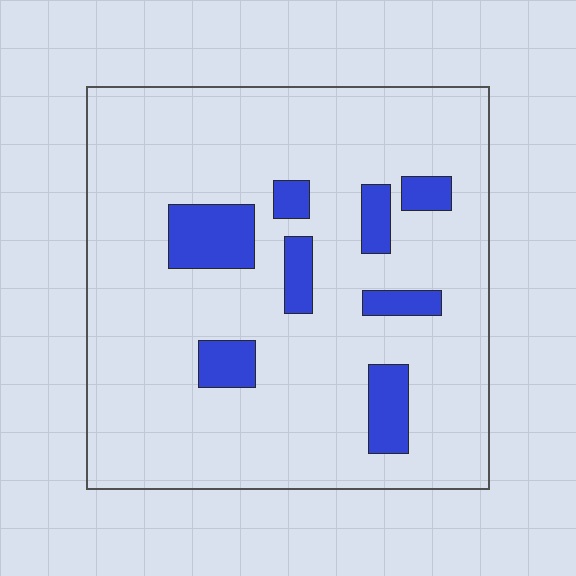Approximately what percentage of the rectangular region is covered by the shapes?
Approximately 15%.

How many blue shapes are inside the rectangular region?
8.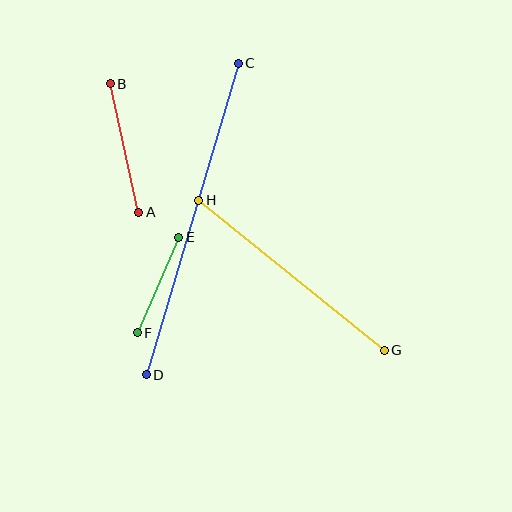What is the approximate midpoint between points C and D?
The midpoint is at approximately (192, 219) pixels.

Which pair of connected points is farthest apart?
Points C and D are farthest apart.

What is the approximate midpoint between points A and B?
The midpoint is at approximately (124, 148) pixels.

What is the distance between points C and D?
The distance is approximately 325 pixels.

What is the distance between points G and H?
The distance is approximately 238 pixels.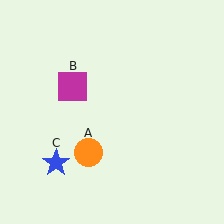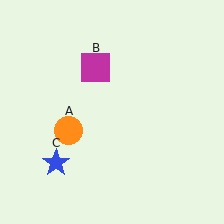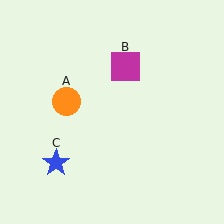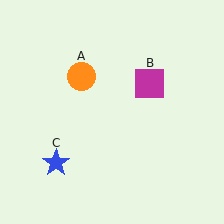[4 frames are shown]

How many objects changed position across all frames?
2 objects changed position: orange circle (object A), magenta square (object B).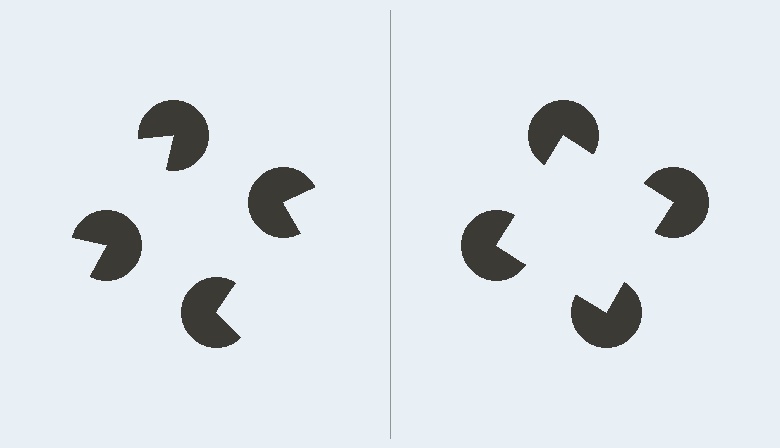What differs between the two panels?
The pac-man discs are positioned identically on both sides; only the wedge orientations differ. On the right they align to a square; on the left they are misaligned.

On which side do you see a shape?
An illusory square appears on the right side. On the left side the wedge cuts are rotated, so no coherent shape forms.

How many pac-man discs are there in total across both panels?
8 — 4 on each side.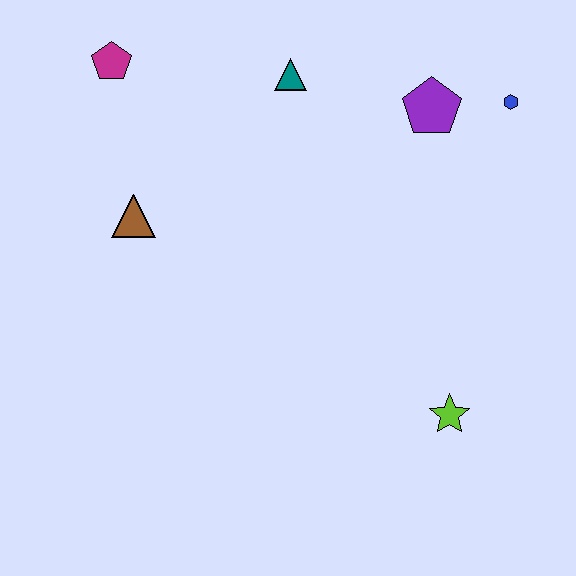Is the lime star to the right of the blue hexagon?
No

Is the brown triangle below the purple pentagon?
Yes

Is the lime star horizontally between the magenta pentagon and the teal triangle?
No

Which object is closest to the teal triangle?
The purple pentagon is closest to the teal triangle.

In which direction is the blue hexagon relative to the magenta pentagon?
The blue hexagon is to the right of the magenta pentagon.